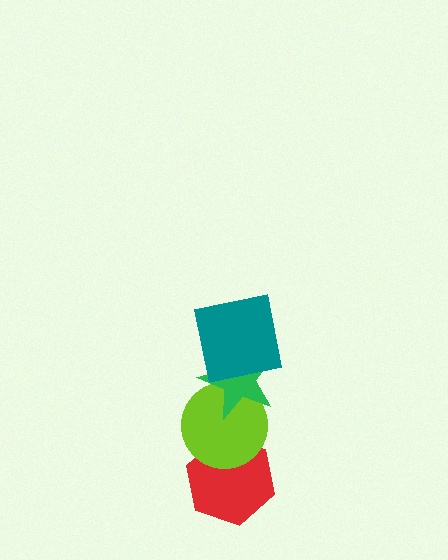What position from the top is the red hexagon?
The red hexagon is 4th from the top.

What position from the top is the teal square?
The teal square is 1st from the top.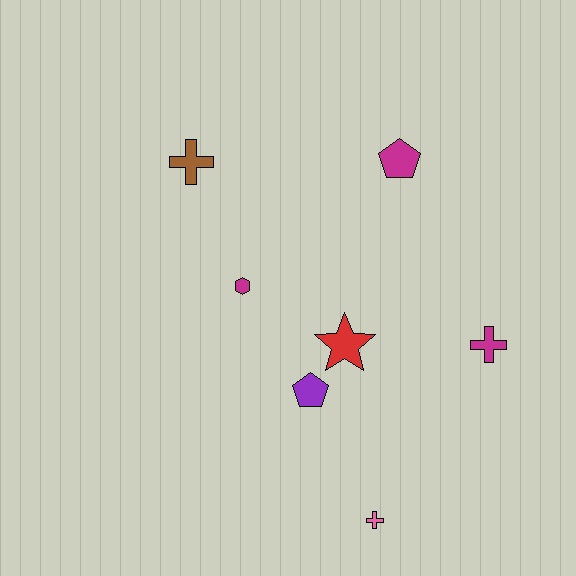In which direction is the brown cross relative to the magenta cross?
The brown cross is to the left of the magenta cross.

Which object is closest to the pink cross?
The purple pentagon is closest to the pink cross.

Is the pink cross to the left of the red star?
No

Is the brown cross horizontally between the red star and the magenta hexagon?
No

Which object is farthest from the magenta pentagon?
The pink cross is farthest from the magenta pentagon.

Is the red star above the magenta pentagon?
No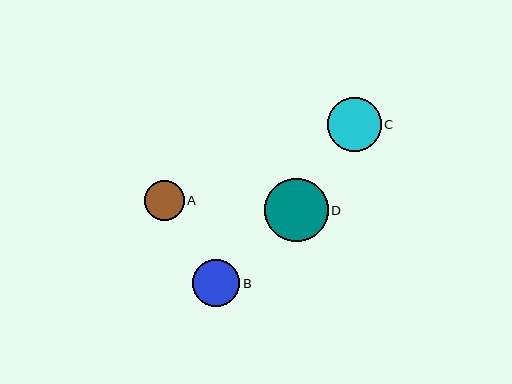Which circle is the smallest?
Circle A is the smallest with a size of approximately 40 pixels.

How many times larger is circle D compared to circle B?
Circle D is approximately 1.3 times the size of circle B.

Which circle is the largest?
Circle D is the largest with a size of approximately 63 pixels.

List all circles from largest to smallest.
From largest to smallest: D, C, B, A.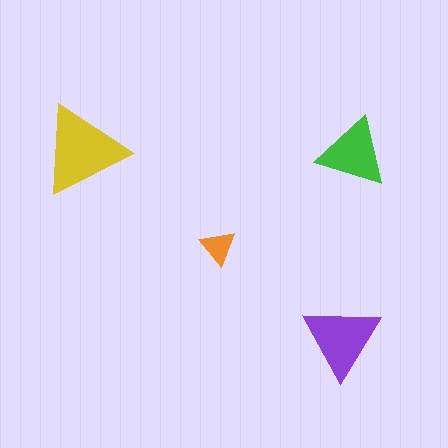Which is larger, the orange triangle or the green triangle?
The green one.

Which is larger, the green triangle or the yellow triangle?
The yellow one.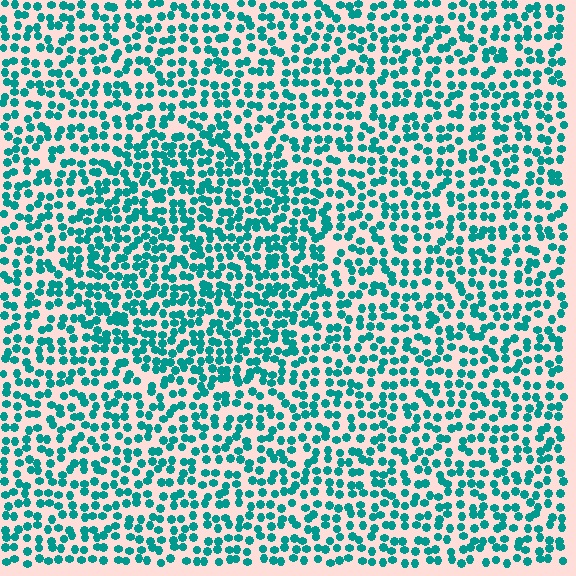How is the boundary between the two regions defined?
The boundary is defined by a change in element density (approximately 1.4x ratio). All elements are the same color, size, and shape.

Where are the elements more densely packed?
The elements are more densely packed inside the circle boundary.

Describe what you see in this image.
The image contains small teal elements arranged at two different densities. A circle-shaped region is visible where the elements are more densely packed than the surrounding area.